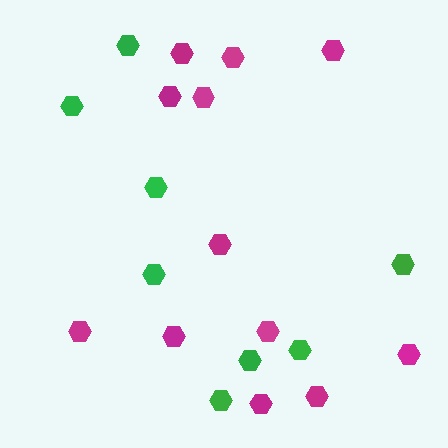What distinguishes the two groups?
There are 2 groups: one group of green hexagons (8) and one group of magenta hexagons (12).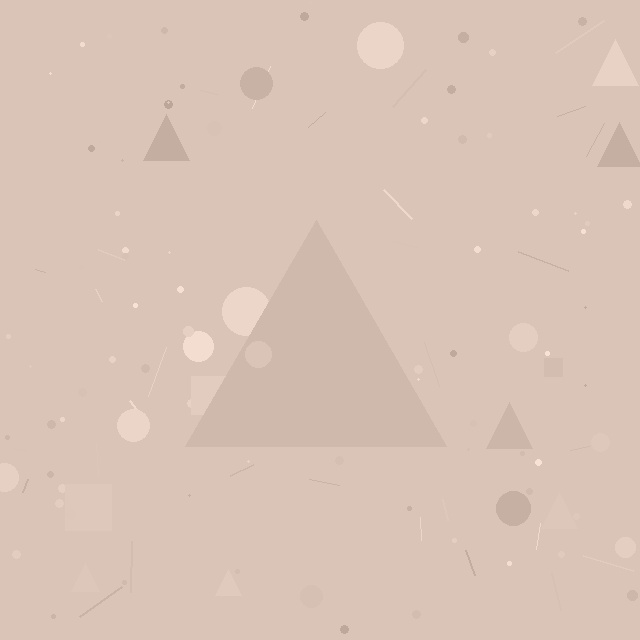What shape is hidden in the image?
A triangle is hidden in the image.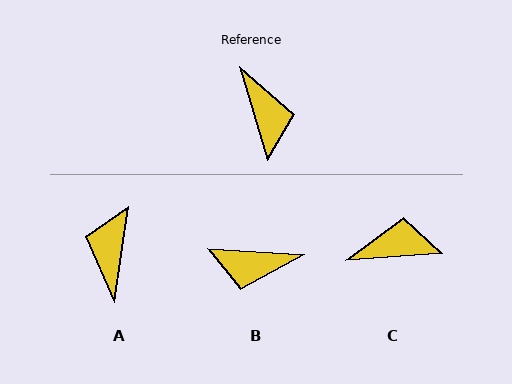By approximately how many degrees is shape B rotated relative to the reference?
Approximately 111 degrees clockwise.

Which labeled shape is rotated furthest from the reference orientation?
A, about 154 degrees away.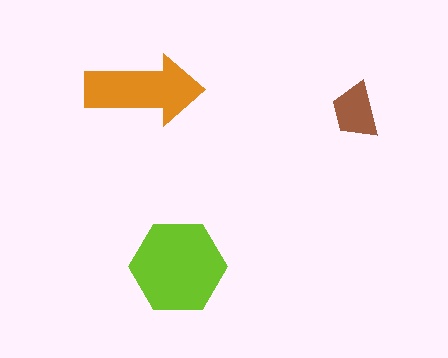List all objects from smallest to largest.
The brown trapezoid, the orange arrow, the lime hexagon.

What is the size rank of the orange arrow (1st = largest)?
2nd.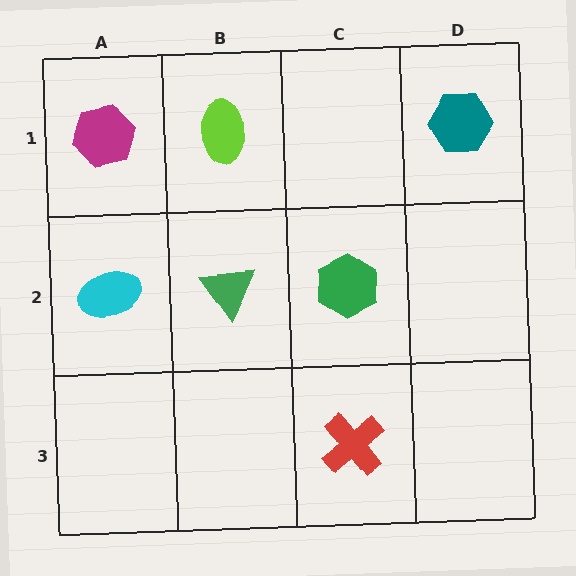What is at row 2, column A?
A cyan ellipse.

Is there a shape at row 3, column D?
No, that cell is empty.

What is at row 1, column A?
A magenta hexagon.